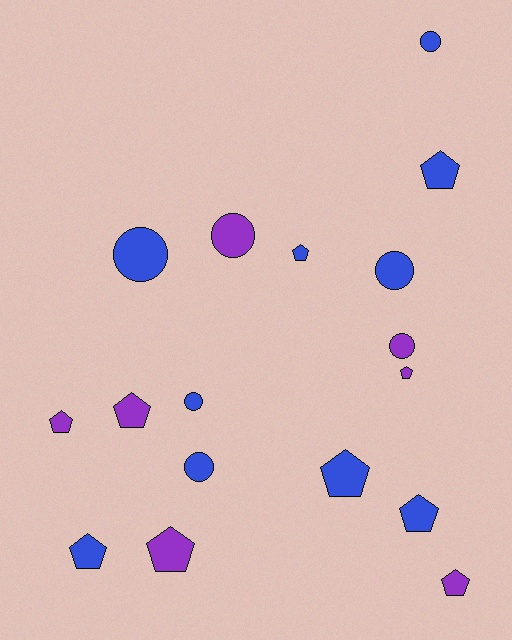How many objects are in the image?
There are 17 objects.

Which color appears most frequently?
Blue, with 10 objects.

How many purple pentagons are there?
There are 5 purple pentagons.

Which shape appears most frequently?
Pentagon, with 10 objects.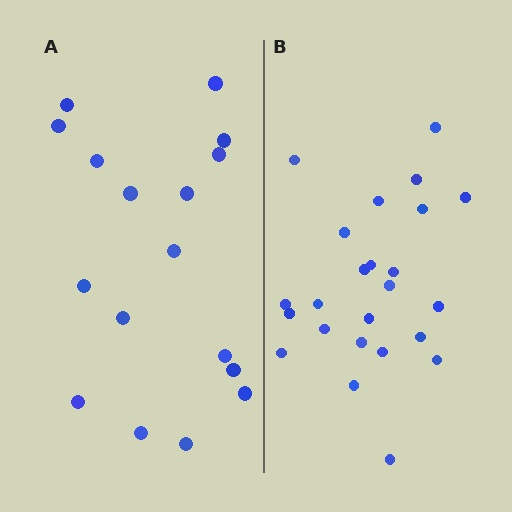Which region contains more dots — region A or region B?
Region B (the right region) has more dots.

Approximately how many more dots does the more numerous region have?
Region B has roughly 8 or so more dots than region A.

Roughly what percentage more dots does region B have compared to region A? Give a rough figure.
About 40% more.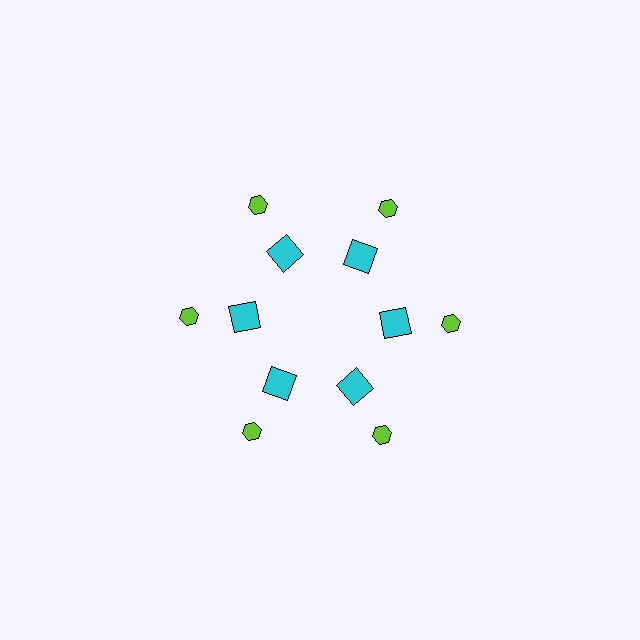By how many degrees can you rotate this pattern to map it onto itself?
The pattern maps onto itself every 60 degrees of rotation.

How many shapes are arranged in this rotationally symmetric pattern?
There are 12 shapes, arranged in 6 groups of 2.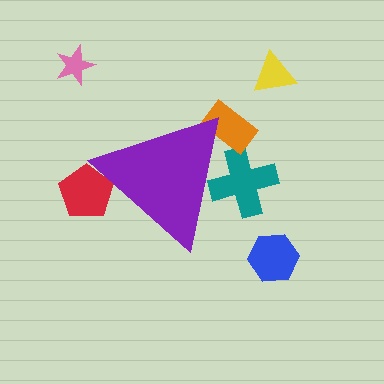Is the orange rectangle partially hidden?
Yes, the orange rectangle is partially hidden behind the purple triangle.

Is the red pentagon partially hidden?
Yes, the red pentagon is partially hidden behind the purple triangle.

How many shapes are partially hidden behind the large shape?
3 shapes are partially hidden.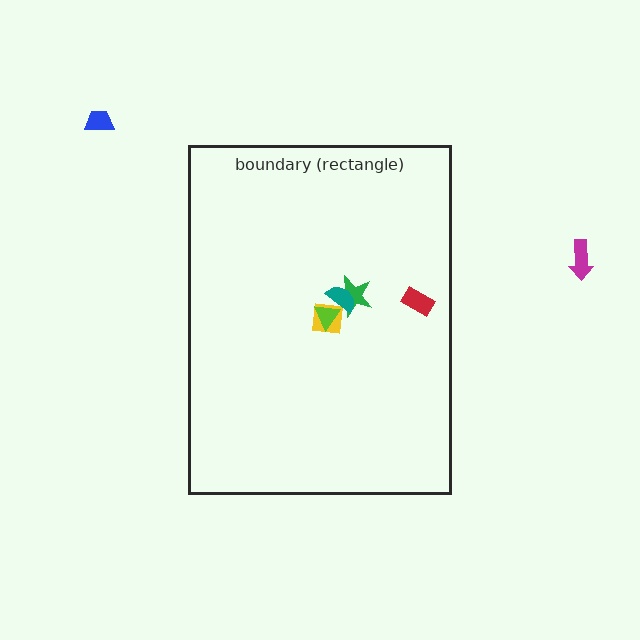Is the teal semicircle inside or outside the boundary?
Inside.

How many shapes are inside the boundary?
5 inside, 2 outside.